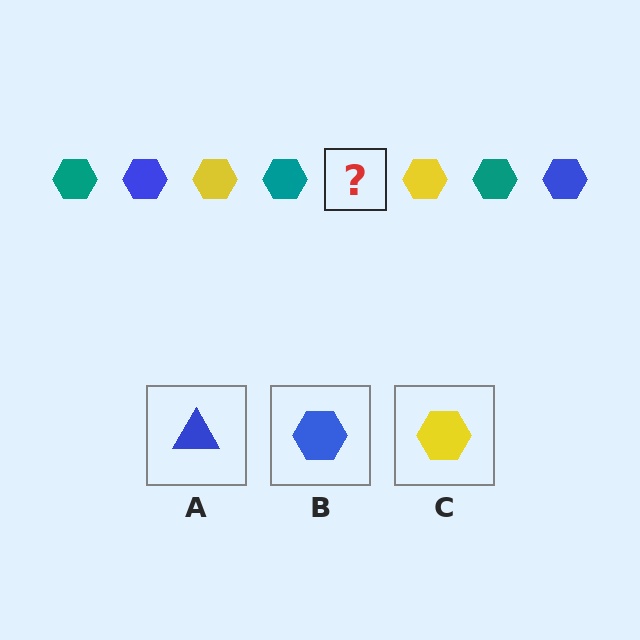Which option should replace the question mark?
Option B.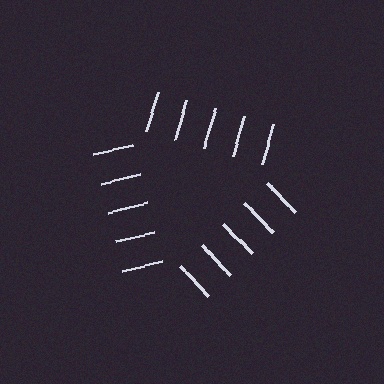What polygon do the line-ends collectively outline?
An illusory triangle — the line segments terminate on its edges but no continuous stroke is drawn.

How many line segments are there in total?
15 — 5 along each of the 3 edges.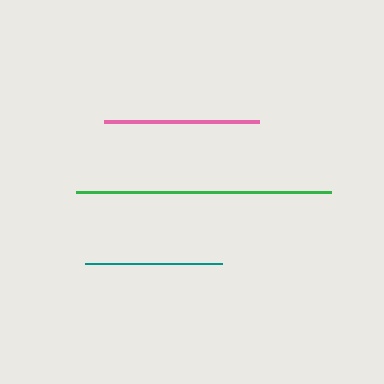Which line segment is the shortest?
The teal line is the shortest at approximately 137 pixels.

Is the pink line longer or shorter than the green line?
The green line is longer than the pink line.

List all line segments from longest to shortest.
From longest to shortest: green, pink, teal.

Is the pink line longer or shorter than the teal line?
The pink line is longer than the teal line.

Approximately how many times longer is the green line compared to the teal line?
The green line is approximately 1.9 times the length of the teal line.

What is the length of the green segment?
The green segment is approximately 255 pixels long.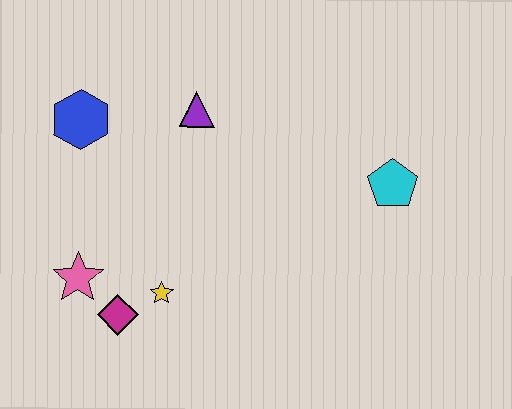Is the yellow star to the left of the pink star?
No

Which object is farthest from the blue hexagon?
The cyan pentagon is farthest from the blue hexagon.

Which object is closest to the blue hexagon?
The purple triangle is closest to the blue hexagon.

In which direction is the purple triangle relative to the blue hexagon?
The purple triangle is to the right of the blue hexagon.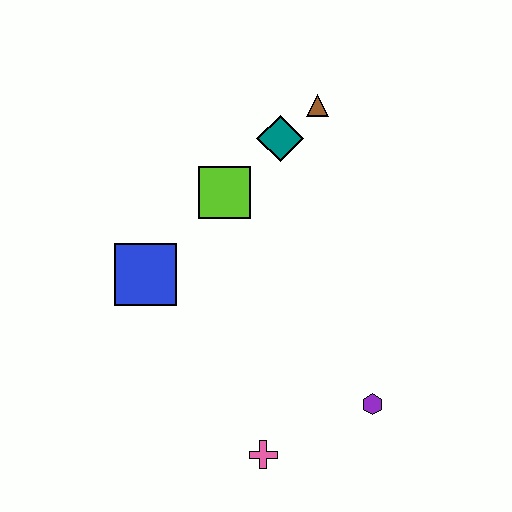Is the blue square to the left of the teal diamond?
Yes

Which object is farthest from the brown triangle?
The pink cross is farthest from the brown triangle.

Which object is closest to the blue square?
The lime square is closest to the blue square.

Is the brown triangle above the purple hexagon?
Yes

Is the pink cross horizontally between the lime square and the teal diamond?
Yes